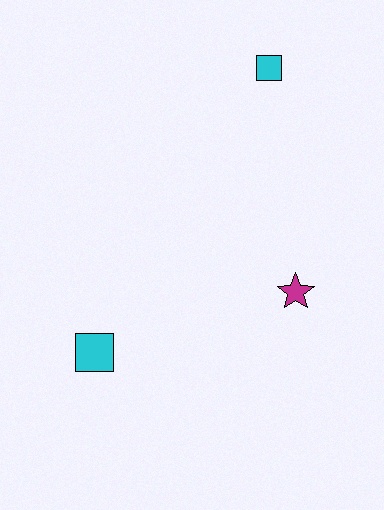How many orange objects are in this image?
There are no orange objects.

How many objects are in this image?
There are 3 objects.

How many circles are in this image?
There are no circles.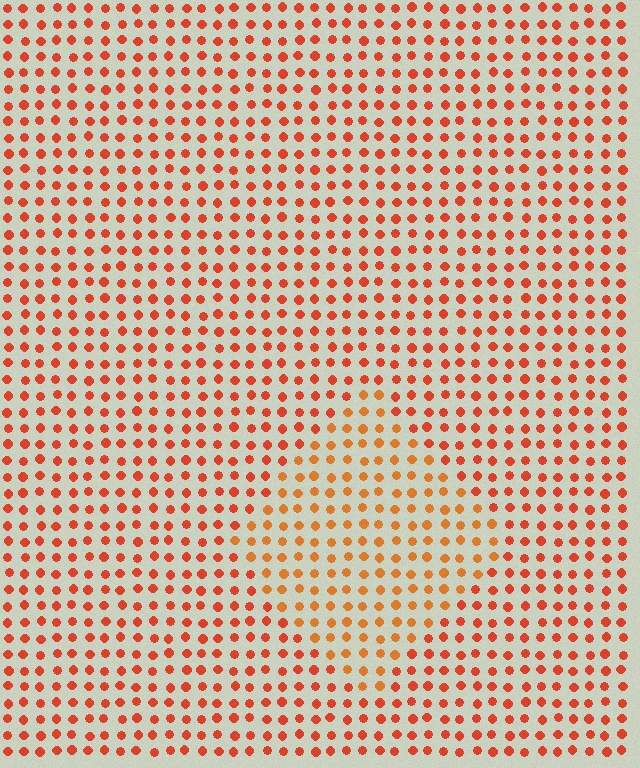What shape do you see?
I see a diamond.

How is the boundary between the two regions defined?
The boundary is defined purely by a slight shift in hue (about 20 degrees). Spacing, size, and orientation are identical on both sides.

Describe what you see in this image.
The image is filled with small red elements in a uniform arrangement. A diamond-shaped region is visible where the elements are tinted to a slightly different hue, forming a subtle color boundary.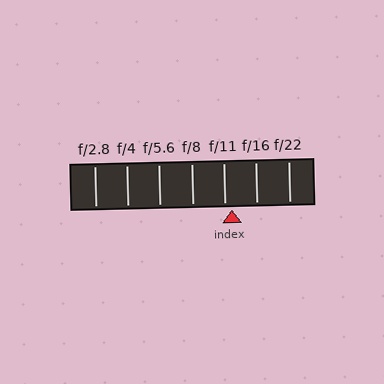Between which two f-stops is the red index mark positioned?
The index mark is between f/11 and f/16.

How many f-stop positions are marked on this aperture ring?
There are 7 f-stop positions marked.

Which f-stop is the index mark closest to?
The index mark is closest to f/11.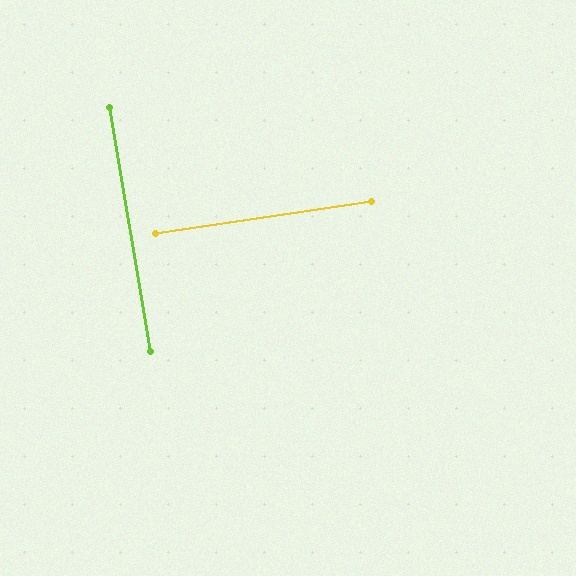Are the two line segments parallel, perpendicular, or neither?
Perpendicular — they meet at approximately 89°.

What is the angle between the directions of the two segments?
Approximately 89 degrees.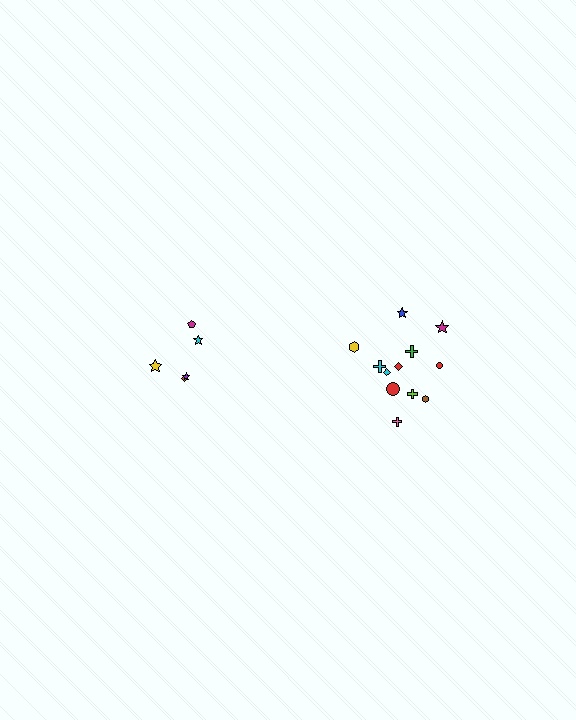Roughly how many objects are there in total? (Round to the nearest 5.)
Roughly 15 objects in total.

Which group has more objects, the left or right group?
The right group.